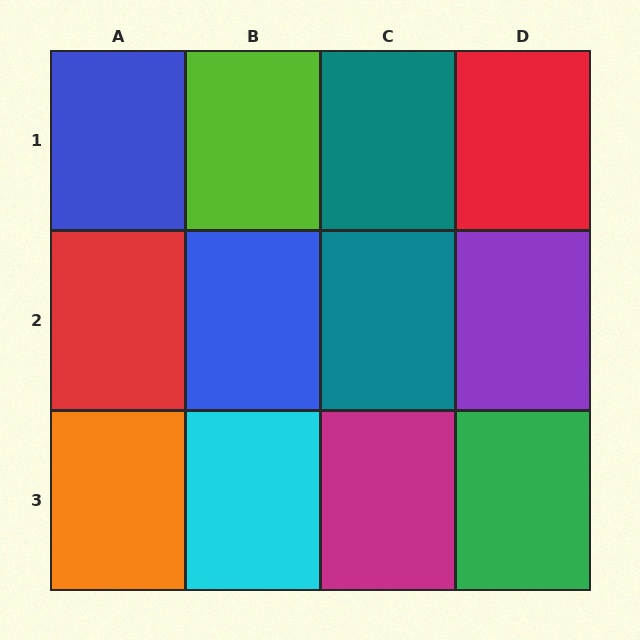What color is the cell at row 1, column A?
Blue.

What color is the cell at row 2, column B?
Blue.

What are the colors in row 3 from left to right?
Orange, cyan, magenta, green.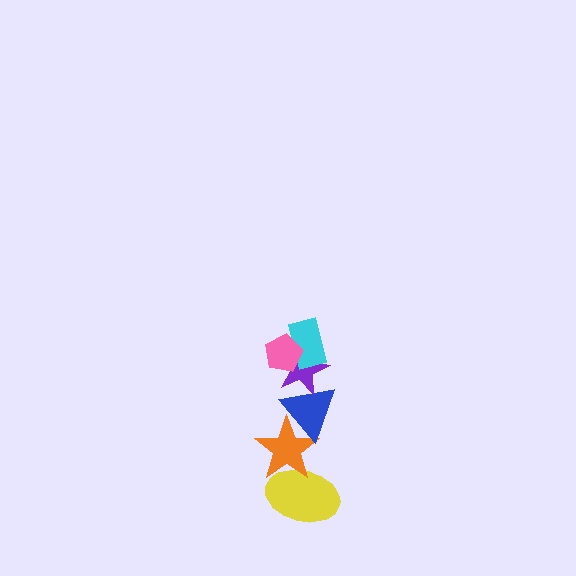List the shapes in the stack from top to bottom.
From top to bottom: the pink pentagon, the cyan rectangle, the purple star, the blue triangle, the orange star, the yellow ellipse.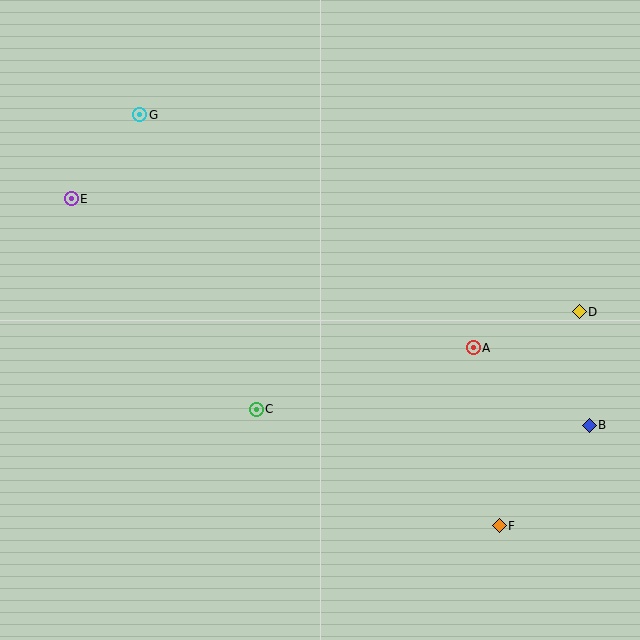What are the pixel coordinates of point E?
Point E is at (71, 199).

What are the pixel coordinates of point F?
Point F is at (499, 526).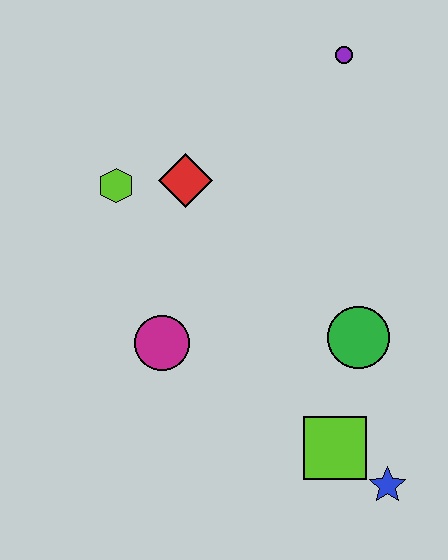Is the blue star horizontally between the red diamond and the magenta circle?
No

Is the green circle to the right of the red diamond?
Yes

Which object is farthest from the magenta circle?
The purple circle is farthest from the magenta circle.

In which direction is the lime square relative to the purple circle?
The lime square is below the purple circle.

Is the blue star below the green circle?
Yes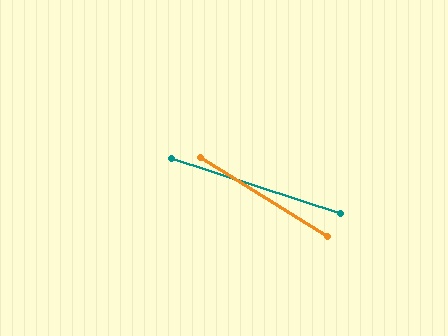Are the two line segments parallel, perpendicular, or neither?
Neither parallel nor perpendicular — they differ by about 14°.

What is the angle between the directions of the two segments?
Approximately 14 degrees.